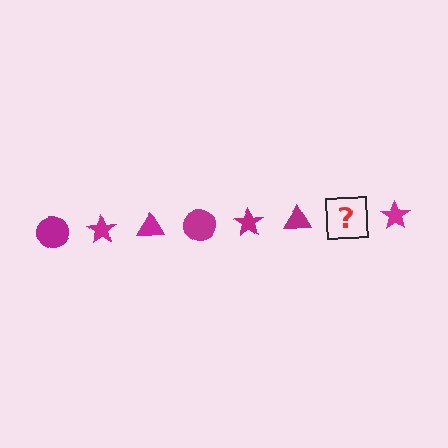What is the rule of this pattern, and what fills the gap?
The rule is that the pattern cycles through circle, star, triangle shapes in magenta. The gap should be filled with a magenta circle.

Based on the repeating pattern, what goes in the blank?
The blank should be a magenta circle.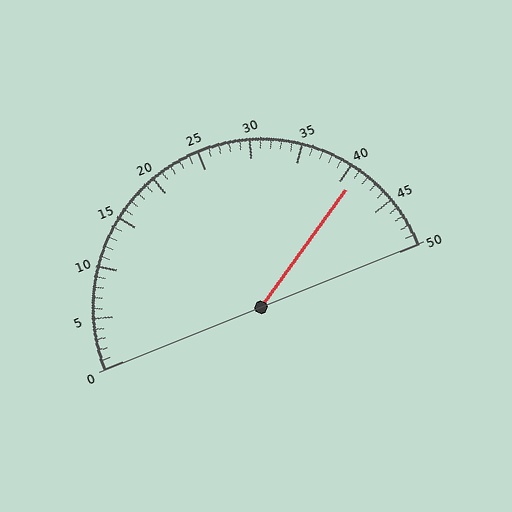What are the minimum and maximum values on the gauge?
The gauge ranges from 0 to 50.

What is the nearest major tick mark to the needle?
The nearest major tick mark is 40.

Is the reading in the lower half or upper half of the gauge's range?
The reading is in the upper half of the range (0 to 50).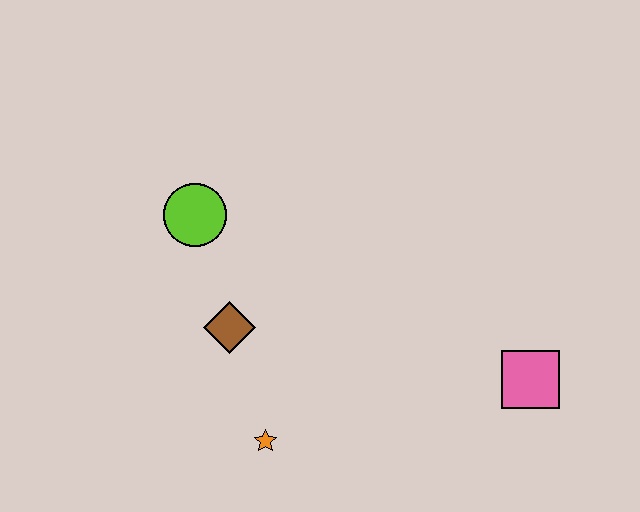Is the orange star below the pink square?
Yes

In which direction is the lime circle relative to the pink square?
The lime circle is to the left of the pink square.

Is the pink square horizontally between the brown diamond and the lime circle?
No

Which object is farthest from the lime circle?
The pink square is farthest from the lime circle.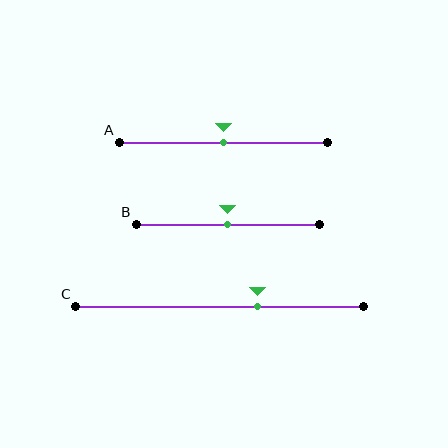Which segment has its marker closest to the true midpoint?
Segment A has its marker closest to the true midpoint.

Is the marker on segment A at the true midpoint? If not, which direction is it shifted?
Yes, the marker on segment A is at the true midpoint.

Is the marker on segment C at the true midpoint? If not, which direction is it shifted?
No, the marker on segment C is shifted to the right by about 13% of the segment length.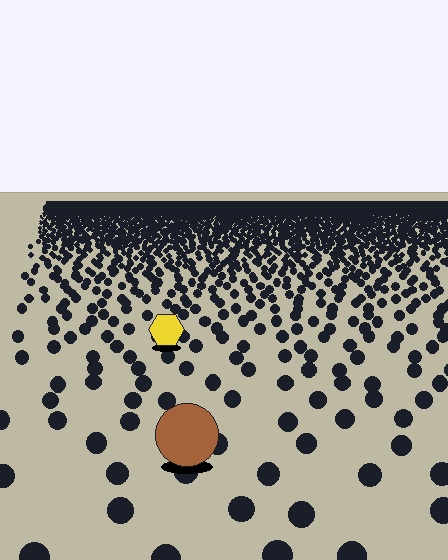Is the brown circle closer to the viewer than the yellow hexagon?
Yes. The brown circle is closer — you can tell from the texture gradient: the ground texture is coarser near it.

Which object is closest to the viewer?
The brown circle is closest. The texture marks near it are larger and more spread out.